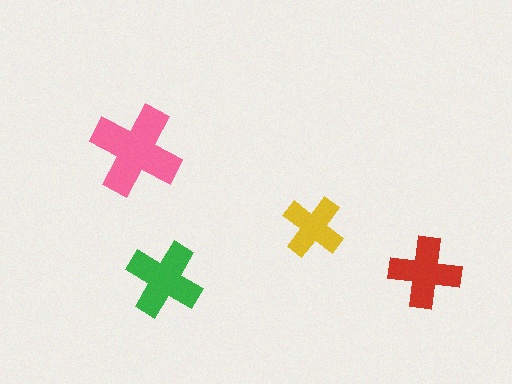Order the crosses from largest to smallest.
the pink one, the green one, the red one, the yellow one.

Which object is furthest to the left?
The pink cross is leftmost.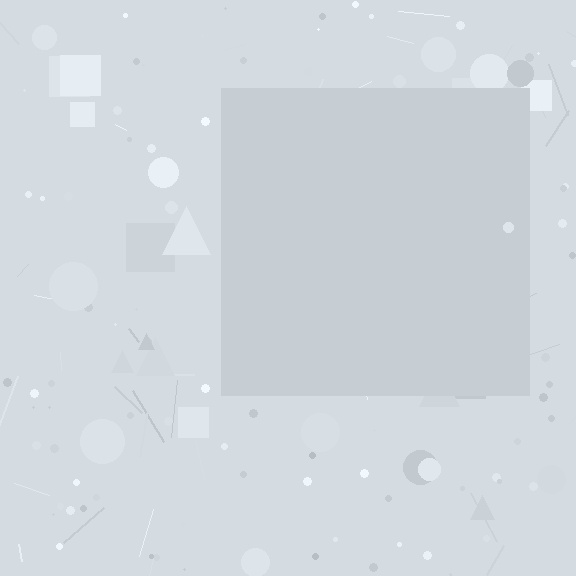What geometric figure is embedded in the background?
A square is embedded in the background.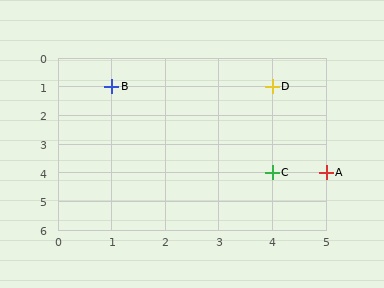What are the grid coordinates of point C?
Point C is at grid coordinates (4, 4).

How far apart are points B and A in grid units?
Points B and A are 4 columns and 3 rows apart (about 5.0 grid units diagonally).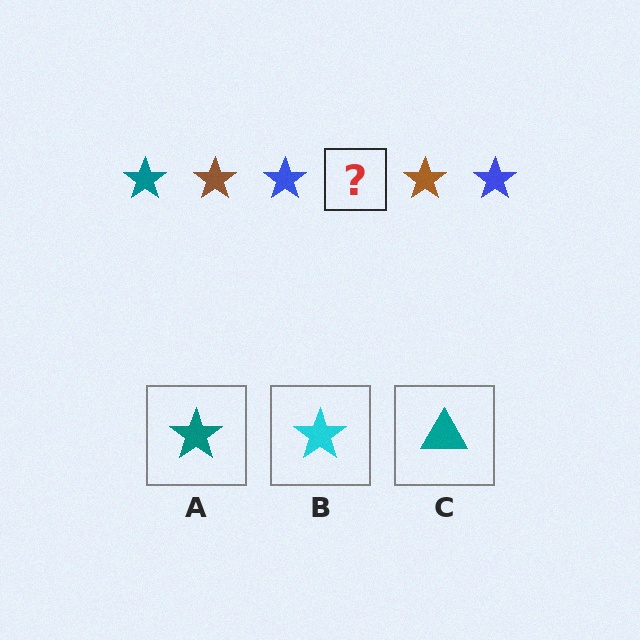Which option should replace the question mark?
Option A.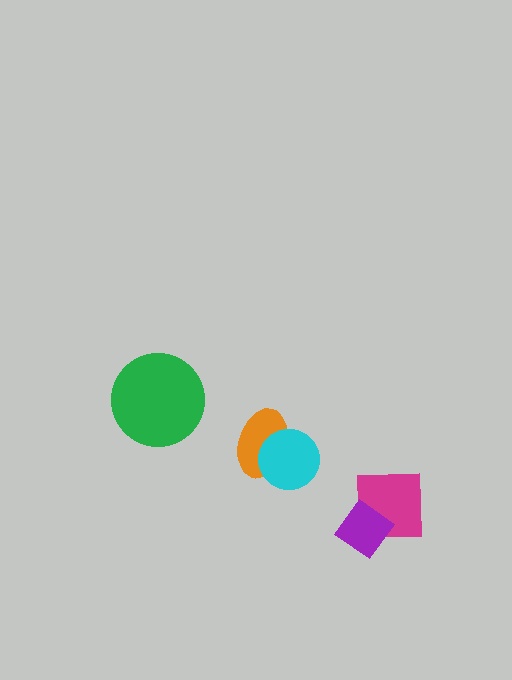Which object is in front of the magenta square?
The purple diamond is in front of the magenta square.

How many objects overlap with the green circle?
0 objects overlap with the green circle.